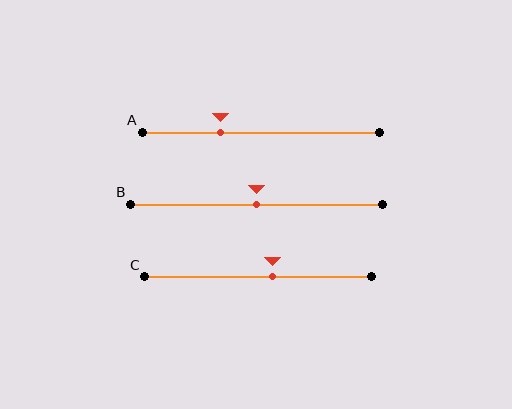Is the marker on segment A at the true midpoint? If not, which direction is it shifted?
No, the marker on segment A is shifted to the left by about 17% of the segment length.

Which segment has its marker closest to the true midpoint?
Segment B has its marker closest to the true midpoint.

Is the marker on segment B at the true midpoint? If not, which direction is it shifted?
Yes, the marker on segment B is at the true midpoint.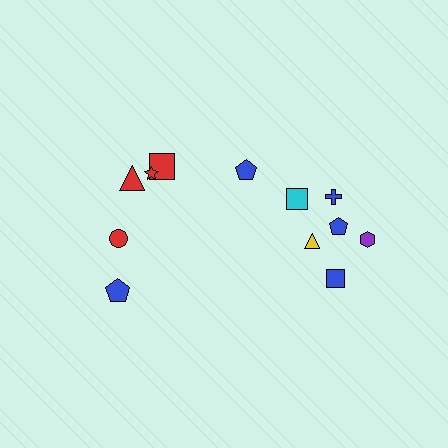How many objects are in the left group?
There are 5 objects.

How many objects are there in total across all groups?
There are 12 objects.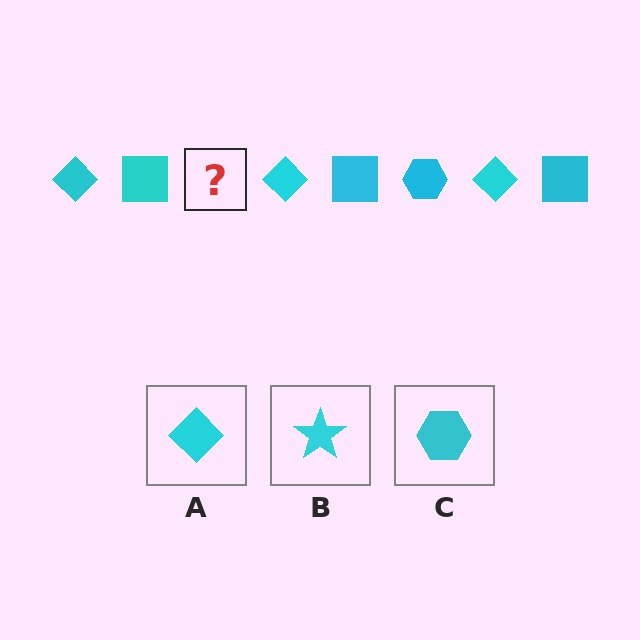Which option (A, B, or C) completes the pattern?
C.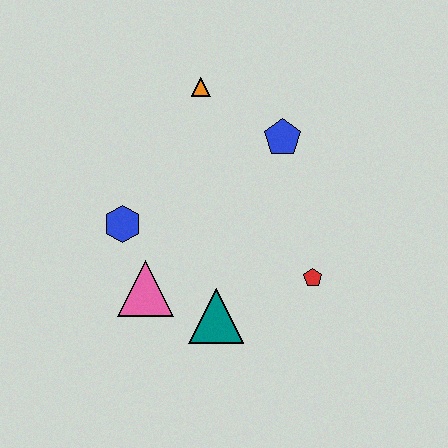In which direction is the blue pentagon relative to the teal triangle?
The blue pentagon is above the teal triangle.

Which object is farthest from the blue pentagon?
The pink triangle is farthest from the blue pentagon.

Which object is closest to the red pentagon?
The teal triangle is closest to the red pentagon.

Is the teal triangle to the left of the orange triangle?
No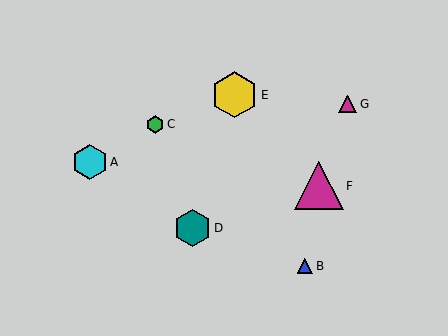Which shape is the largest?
The magenta triangle (labeled F) is the largest.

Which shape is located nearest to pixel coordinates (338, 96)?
The magenta triangle (labeled G) at (348, 104) is nearest to that location.